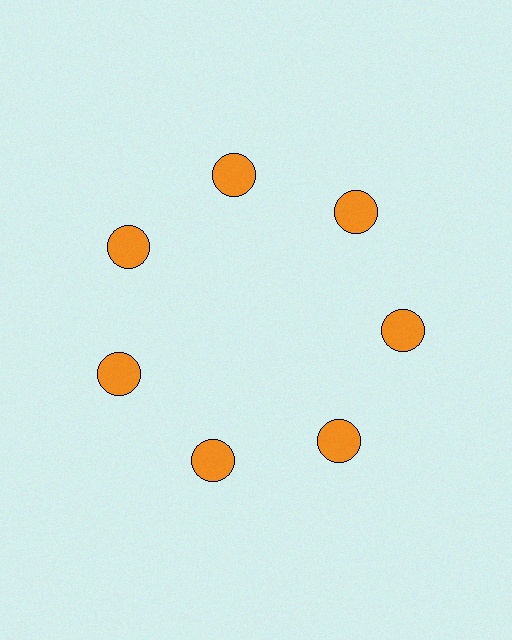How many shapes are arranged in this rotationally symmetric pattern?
There are 7 shapes, arranged in 7 groups of 1.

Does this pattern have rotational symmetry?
Yes, this pattern has 7-fold rotational symmetry. It looks the same after rotating 51 degrees around the center.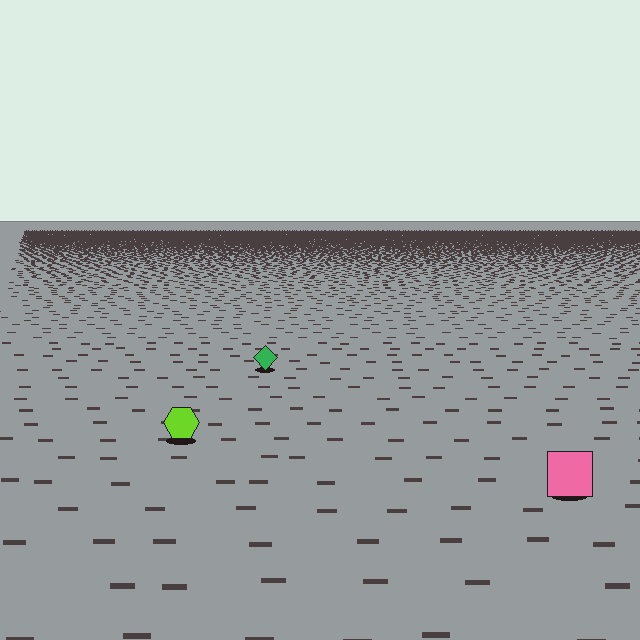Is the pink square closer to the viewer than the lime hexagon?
Yes. The pink square is closer — you can tell from the texture gradient: the ground texture is coarser near it.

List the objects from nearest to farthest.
From nearest to farthest: the pink square, the lime hexagon, the green diamond.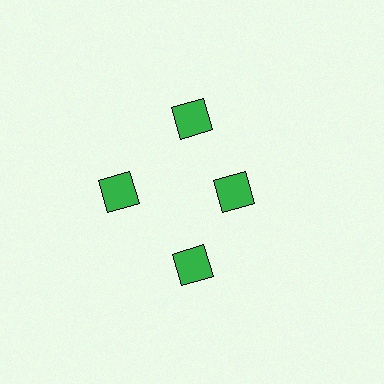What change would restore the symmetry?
The symmetry would be restored by moving it outward, back onto the ring so that all 4 diamonds sit at equal angles and equal distance from the center.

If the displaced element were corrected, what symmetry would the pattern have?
It would have 4-fold rotational symmetry — the pattern would map onto itself every 90 degrees.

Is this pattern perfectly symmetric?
No. The 4 green diamonds are arranged in a ring, but one element near the 3 o'clock position is pulled inward toward the center, breaking the 4-fold rotational symmetry.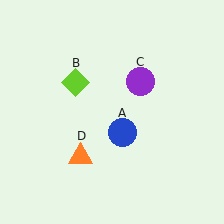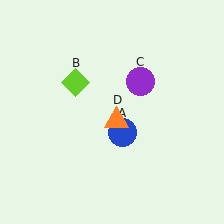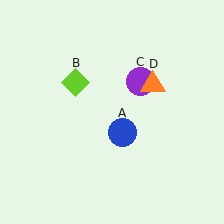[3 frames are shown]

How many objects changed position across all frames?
1 object changed position: orange triangle (object D).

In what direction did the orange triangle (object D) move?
The orange triangle (object D) moved up and to the right.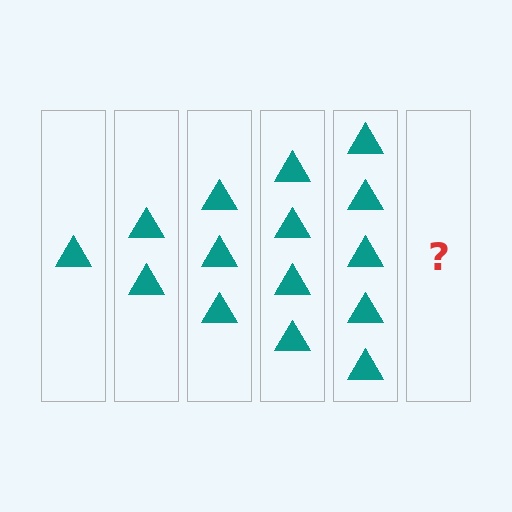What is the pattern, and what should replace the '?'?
The pattern is that each step adds one more triangle. The '?' should be 6 triangles.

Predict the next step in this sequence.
The next step is 6 triangles.